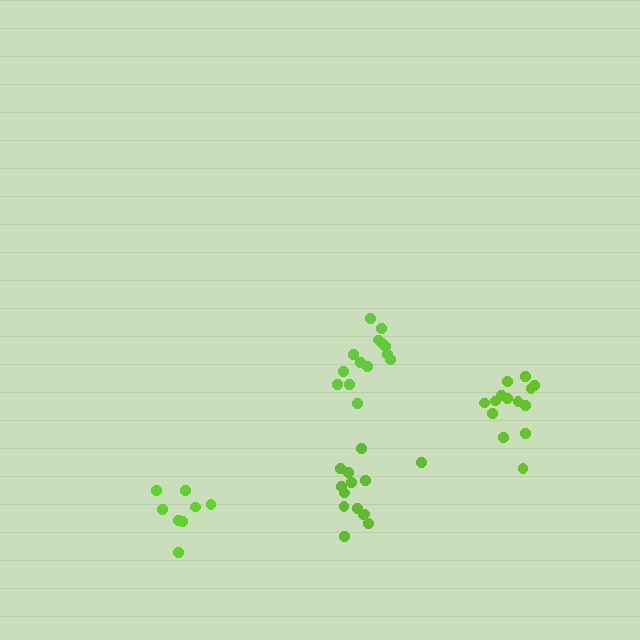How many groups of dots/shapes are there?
There are 4 groups.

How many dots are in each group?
Group 1: 14 dots, Group 2: 14 dots, Group 3: 14 dots, Group 4: 8 dots (50 total).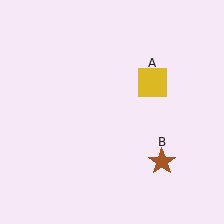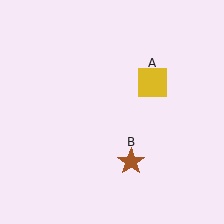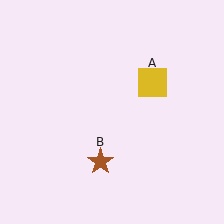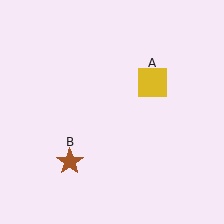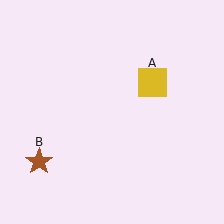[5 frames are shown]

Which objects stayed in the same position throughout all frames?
Yellow square (object A) remained stationary.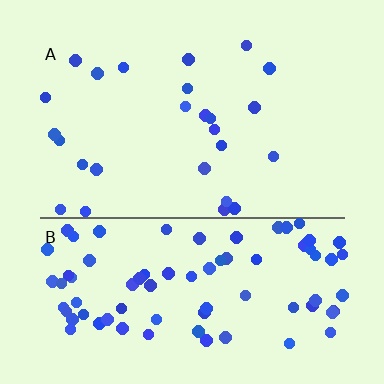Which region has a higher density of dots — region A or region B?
B (the bottom).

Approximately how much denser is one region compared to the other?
Approximately 3.3× — region B over region A.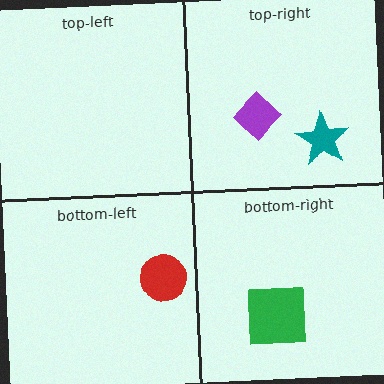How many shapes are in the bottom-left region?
1.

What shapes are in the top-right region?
The teal star, the purple diamond.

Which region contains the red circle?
The bottom-left region.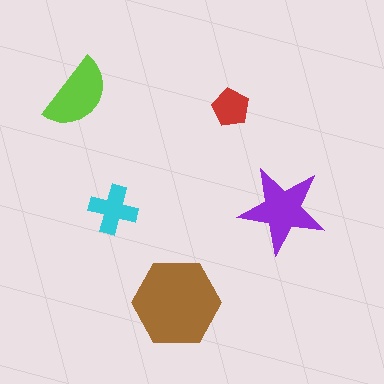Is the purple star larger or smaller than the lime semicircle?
Larger.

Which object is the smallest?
The red pentagon.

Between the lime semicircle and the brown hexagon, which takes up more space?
The brown hexagon.